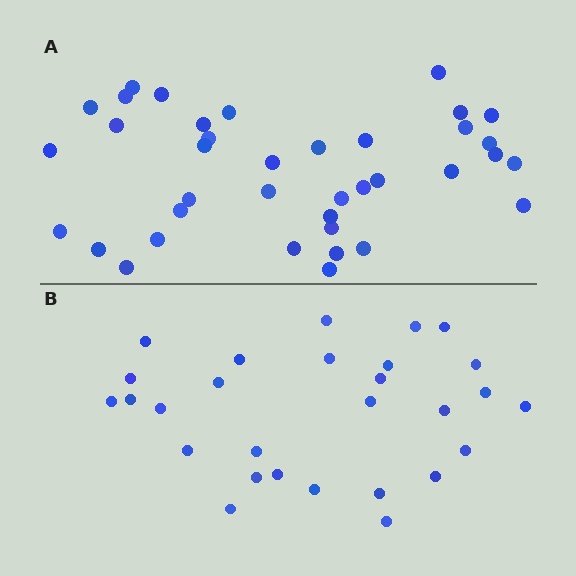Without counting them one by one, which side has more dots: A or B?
Region A (the top region) has more dots.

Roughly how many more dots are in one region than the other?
Region A has roughly 10 or so more dots than region B.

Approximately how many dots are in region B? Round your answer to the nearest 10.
About 30 dots. (The exact count is 28, which rounds to 30.)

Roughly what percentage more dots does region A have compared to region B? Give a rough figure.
About 35% more.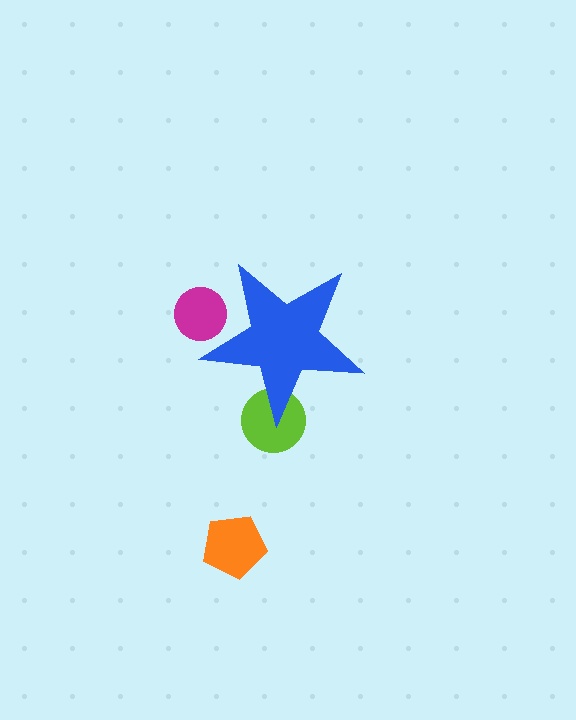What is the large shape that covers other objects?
A blue star.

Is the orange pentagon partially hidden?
No, the orange pentagon is fully visible.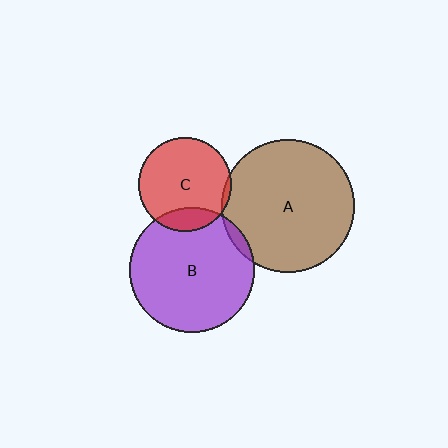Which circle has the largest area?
Circle A (brown).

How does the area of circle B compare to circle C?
Approximately 1.8 times.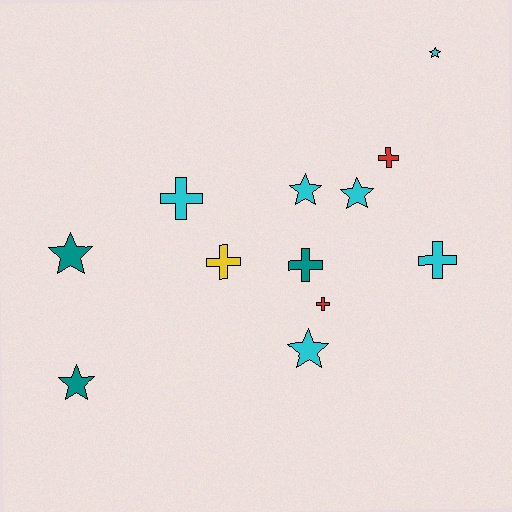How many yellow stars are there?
There are no yellow stars.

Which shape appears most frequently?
Star, with 6 objects.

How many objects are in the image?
There are 12 objects.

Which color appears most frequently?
Cyan, with 6 objects.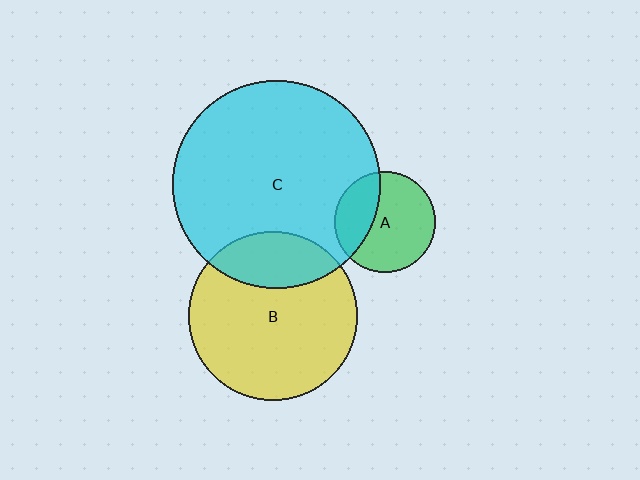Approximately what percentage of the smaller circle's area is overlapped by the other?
Approximately 25%.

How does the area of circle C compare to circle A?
Approximately 4.2 times.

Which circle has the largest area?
Circle C (cyan).